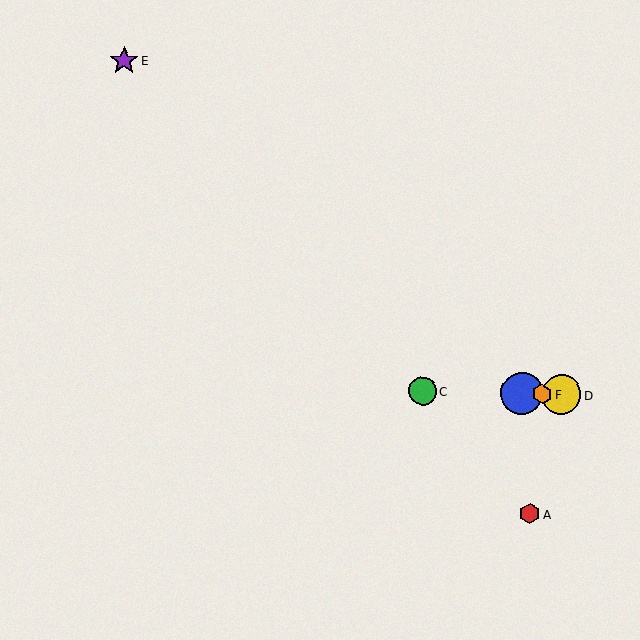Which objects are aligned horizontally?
Objects B, C, D, F are aligned horizontally.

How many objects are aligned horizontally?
4 objects (B, C, D, F) are aligned horizontally.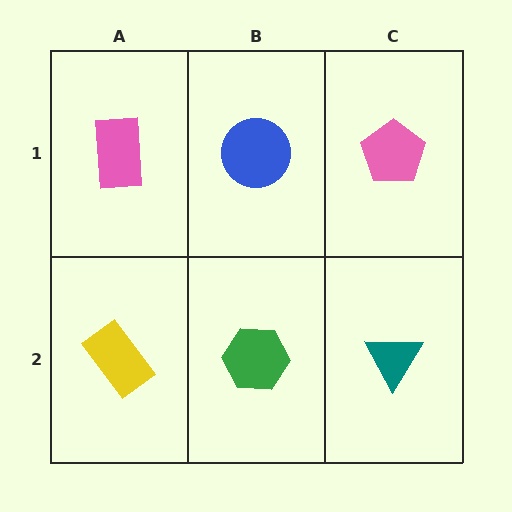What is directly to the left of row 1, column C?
A blue circle.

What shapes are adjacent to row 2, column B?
A blue circle (row 1, column B), a yellow rectangle (row 2, column A), a teal triangle (row 2, column C).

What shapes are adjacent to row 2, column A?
A pink rectangle (row 1, column A), a green hexagon (row 2, column B).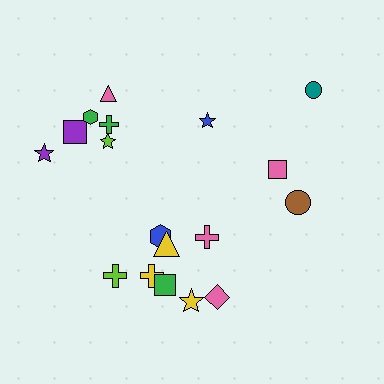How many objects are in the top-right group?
There are 4 objects.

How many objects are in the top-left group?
There are 6 objects.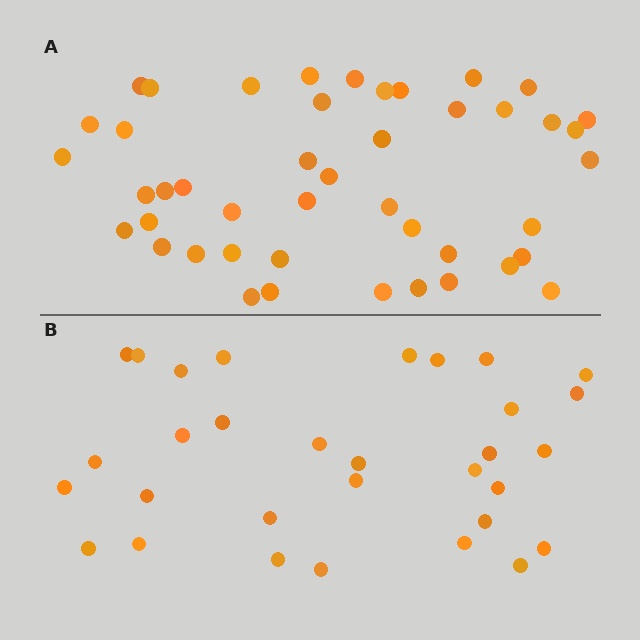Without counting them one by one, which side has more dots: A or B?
Region A (the top region) has more dots.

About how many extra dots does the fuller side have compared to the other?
Region A has approximately 15 more dots than region B.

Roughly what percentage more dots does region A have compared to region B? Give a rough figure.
About 45% more.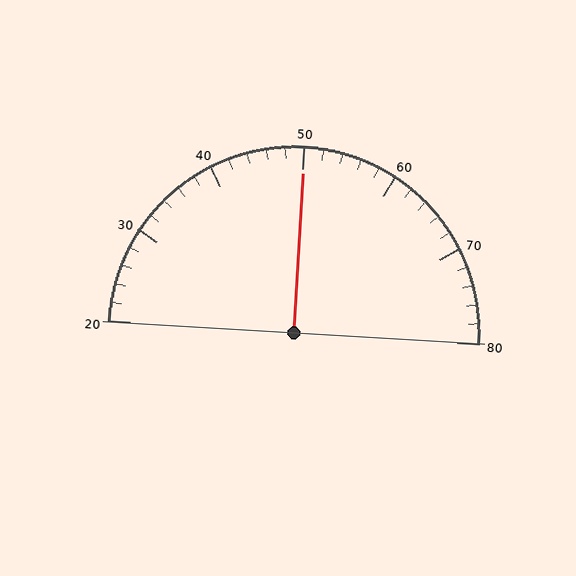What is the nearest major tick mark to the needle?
The nearest major tick mark is 50.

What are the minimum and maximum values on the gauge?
The gauge ranges from 20 to 80.